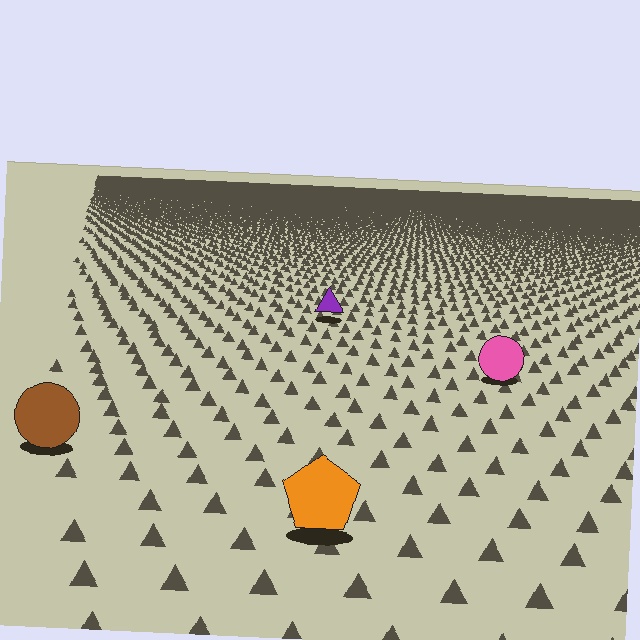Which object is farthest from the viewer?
The purple triangle is farthest from the viewer. It appears smaller and the ground texture around it is denser.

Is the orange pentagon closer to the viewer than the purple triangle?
Yes. The orange pentagon is closer — you can tell from the texture gradient: the ground texture is coarser near it.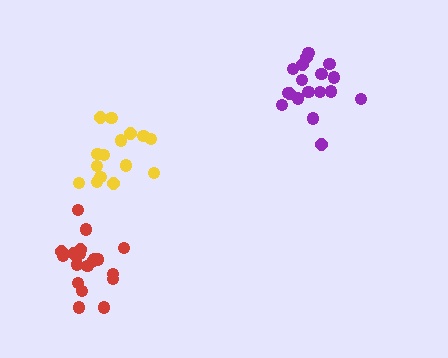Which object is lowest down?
The red cluster is bottommost.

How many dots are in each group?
Group 1: 18 dots, Group 2: 19 dots, Group 3: 15 dots (52 total).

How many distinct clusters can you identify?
There are 3 distinct clusters.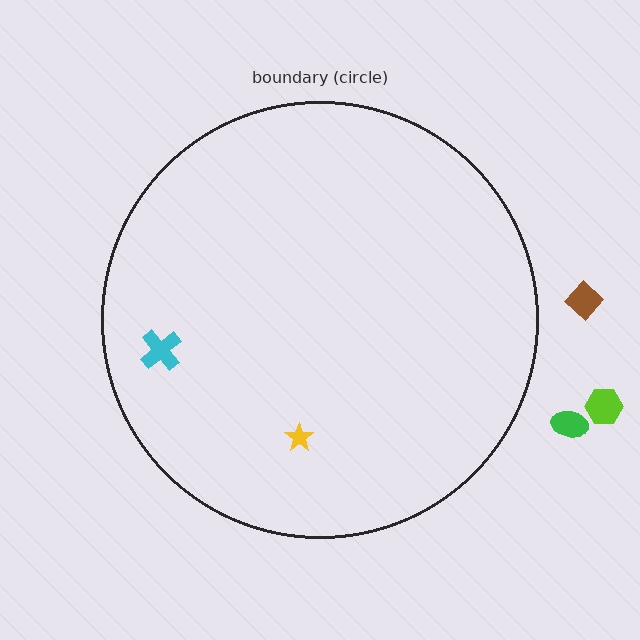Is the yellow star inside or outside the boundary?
Inside.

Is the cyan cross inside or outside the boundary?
Inside.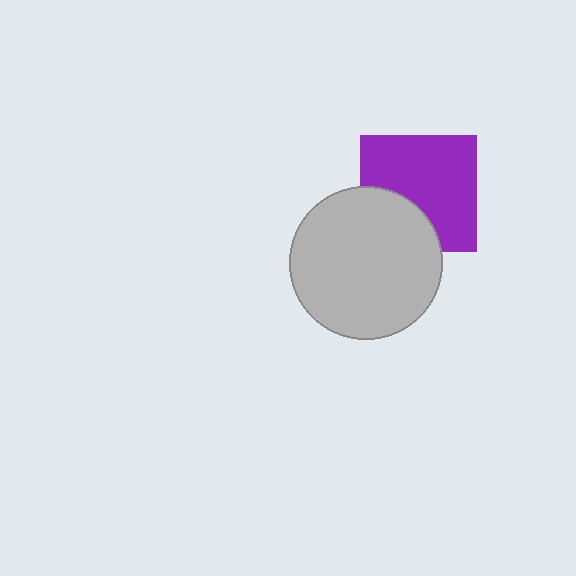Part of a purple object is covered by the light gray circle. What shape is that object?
It is a square.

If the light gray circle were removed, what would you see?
You would see the complete purple square.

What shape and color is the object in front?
The object in front is a light gray circle.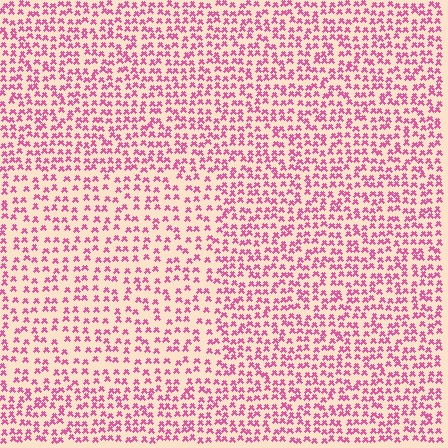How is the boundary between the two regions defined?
The boundary is defined by a change in element density (approximately 1.5x ratio). All elements are the same color, size, and shape.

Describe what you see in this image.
The image contains small pink elements arranged at two different densities. A rectangle-shaped region is visible where the elements are less densely packed than the surrounding area.